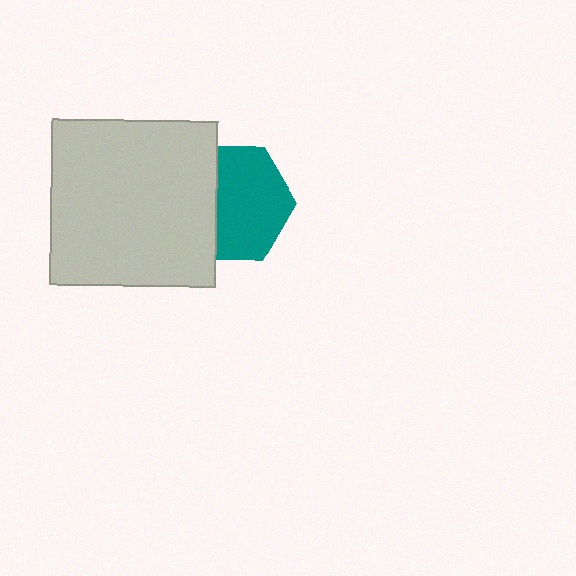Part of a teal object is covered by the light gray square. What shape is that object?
It is a hexagon.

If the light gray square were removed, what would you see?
You would see the complete teal hexagon.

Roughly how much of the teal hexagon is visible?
About half of it is visible (roughly 64%).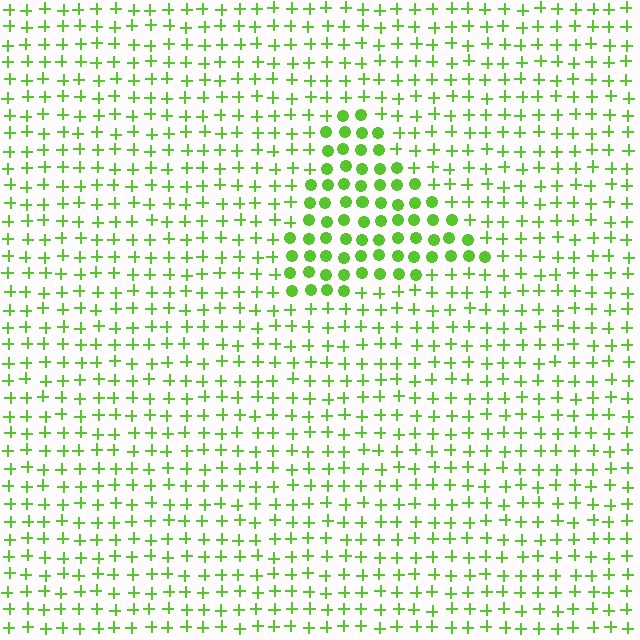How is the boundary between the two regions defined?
The boundary is defined by a change in element shape: circles inside vs. plus signs outside. All elements share the same color and spacing.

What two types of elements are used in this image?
The image uses circles inside the triangle region and plus signs outside it.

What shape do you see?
I see a triangle.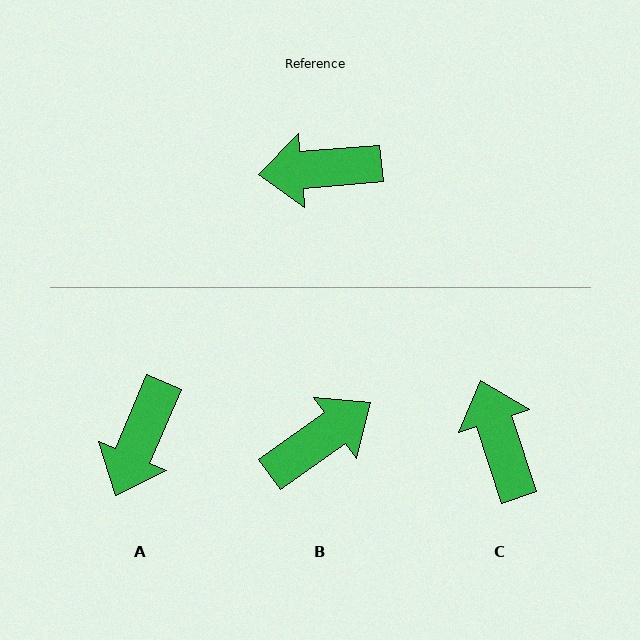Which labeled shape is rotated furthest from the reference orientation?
B, about 149 degrees away.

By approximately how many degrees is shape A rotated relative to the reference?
Approximately 62 degrees counter-clockwise.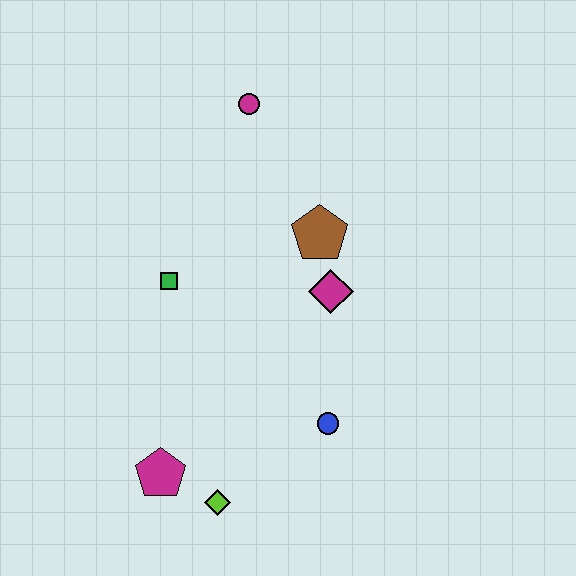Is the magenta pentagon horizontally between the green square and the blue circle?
No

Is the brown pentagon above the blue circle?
Yes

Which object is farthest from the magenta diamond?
The magenta pentagon is farthest from the magenta diamond.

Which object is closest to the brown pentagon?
The magenta diamond is closest to the brown pentagon.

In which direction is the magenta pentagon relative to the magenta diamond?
The magenta pentagon is below the magenta diamond.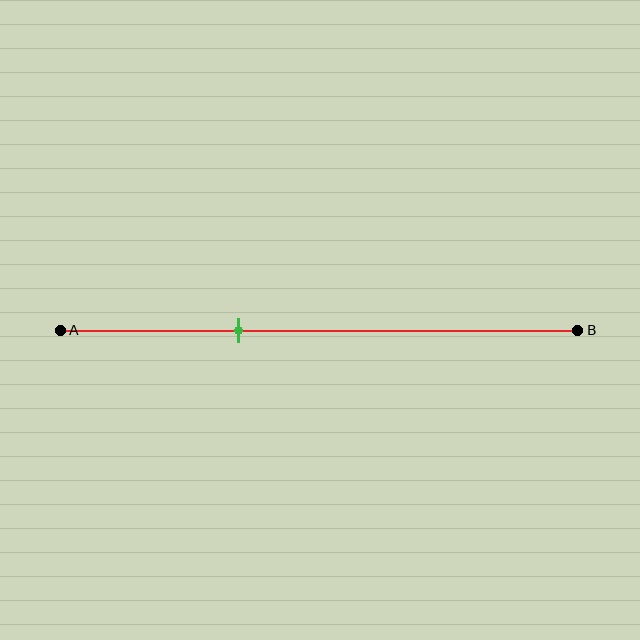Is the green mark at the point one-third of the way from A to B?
Yes, the mark is approximately at the one-third point.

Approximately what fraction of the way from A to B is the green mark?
The green mark is approximately 35% of the way from A to B.